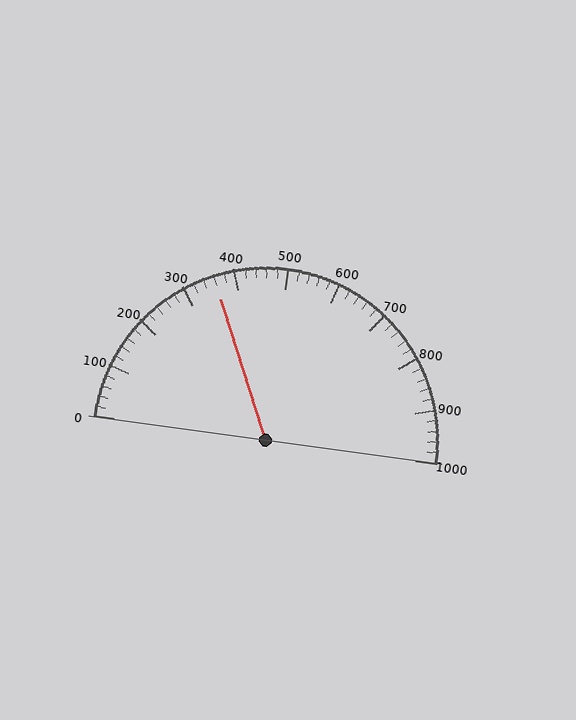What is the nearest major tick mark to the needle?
The nearest major tick mark is 400.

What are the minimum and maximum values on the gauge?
The gauge ranges from 0 to 1000.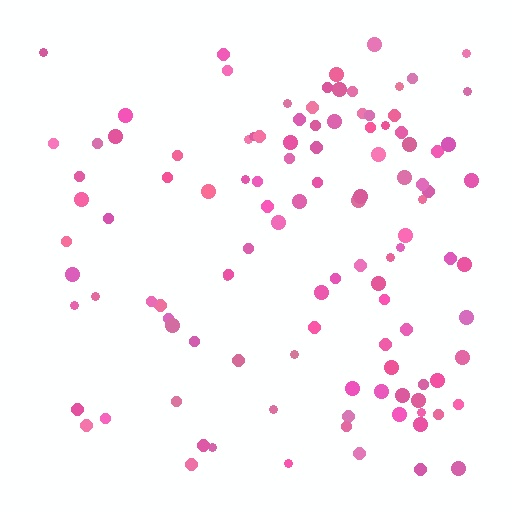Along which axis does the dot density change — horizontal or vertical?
Horizontal.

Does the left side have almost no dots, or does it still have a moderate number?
Still a moderate number, just noticeably fewer than the right.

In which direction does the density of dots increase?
From left to right, with the right side densest.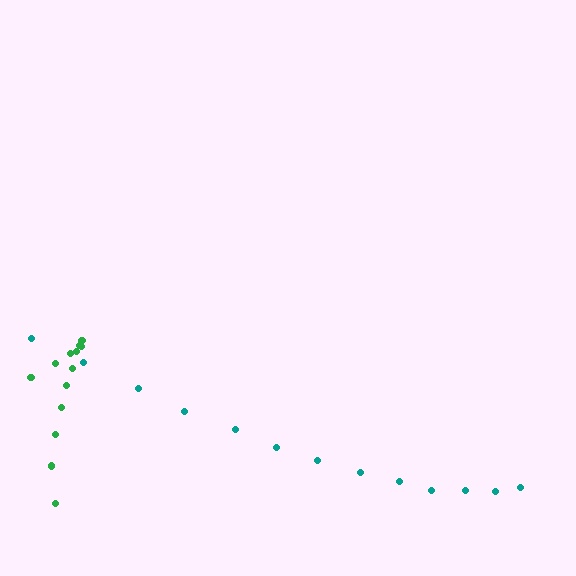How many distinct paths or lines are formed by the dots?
There are 2 distinct paths.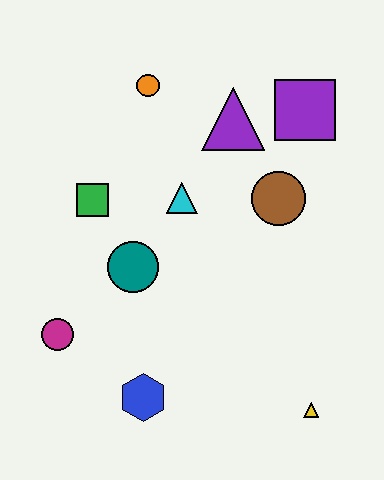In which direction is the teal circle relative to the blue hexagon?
The teal circle is above the blue hexagon.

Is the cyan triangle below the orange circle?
Yes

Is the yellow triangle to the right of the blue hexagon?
Yes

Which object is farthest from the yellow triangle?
The orange circle is farthest from the yellow triangle.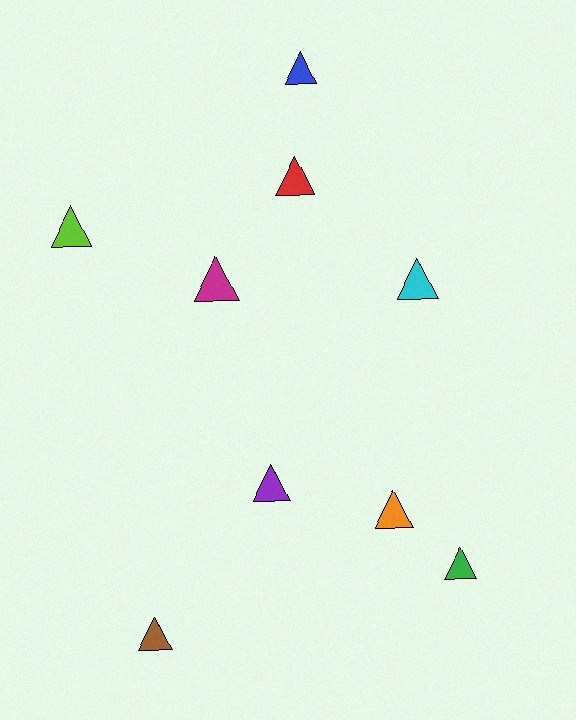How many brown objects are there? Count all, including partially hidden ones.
There is 1 brown object.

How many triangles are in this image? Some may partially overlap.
There are 9 triangles.